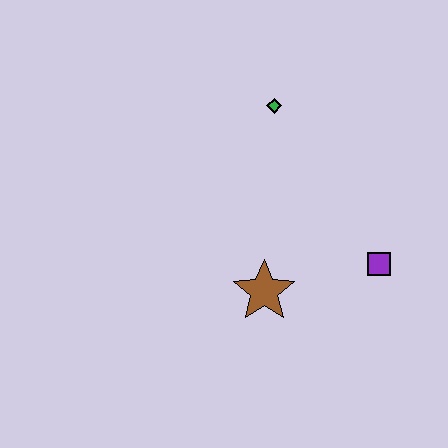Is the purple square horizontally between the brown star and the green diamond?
No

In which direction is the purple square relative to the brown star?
The purple square is to the right of the brown star.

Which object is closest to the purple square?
The brown star is closest to the purple square.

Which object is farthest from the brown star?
The green diamond is farthest from the brown star.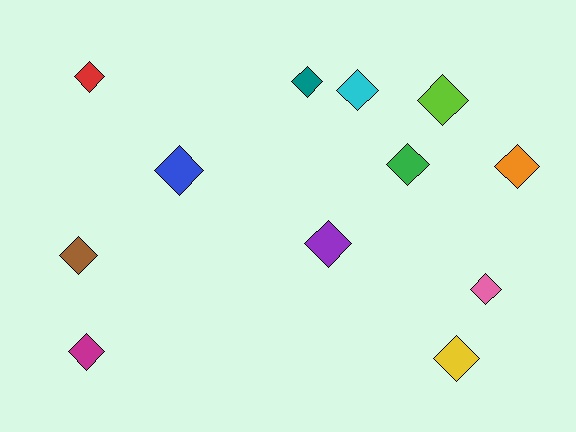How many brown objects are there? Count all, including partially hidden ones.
There is 1 brown object.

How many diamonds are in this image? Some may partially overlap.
There are 12 diamonds.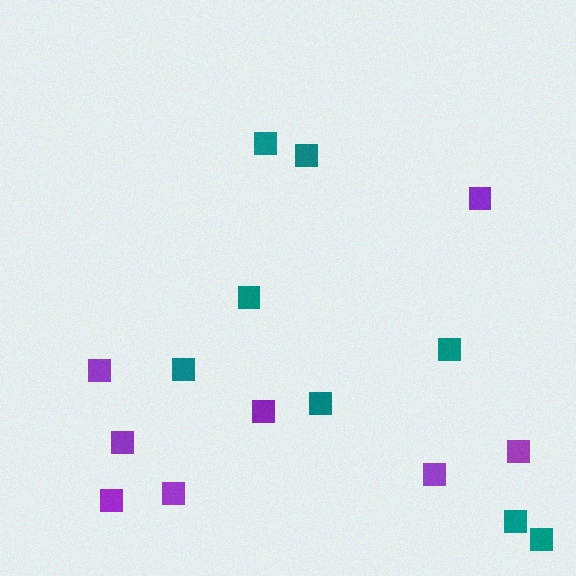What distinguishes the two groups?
There are 2 groups: one group of purple squares (8) and one group of teal squares (8).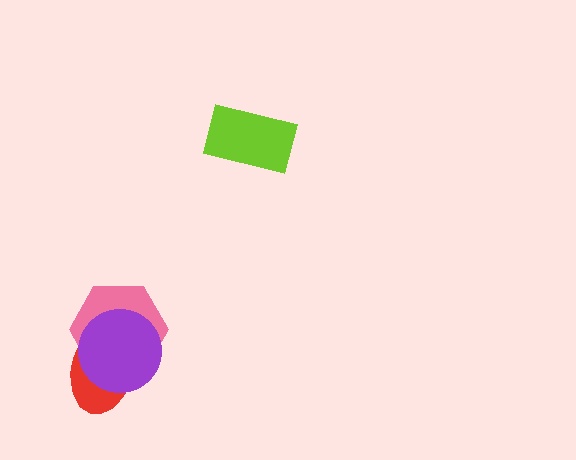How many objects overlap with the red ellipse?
2 objects overlap with the red ellipse.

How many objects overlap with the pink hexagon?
2 objects overlap with the pink hexagon.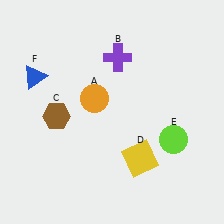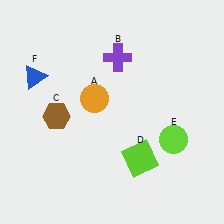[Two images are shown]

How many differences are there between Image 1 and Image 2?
There is 1 difference between the two images.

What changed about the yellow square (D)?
In Image 1, D is yellow. In Image 2, it changed to lime.